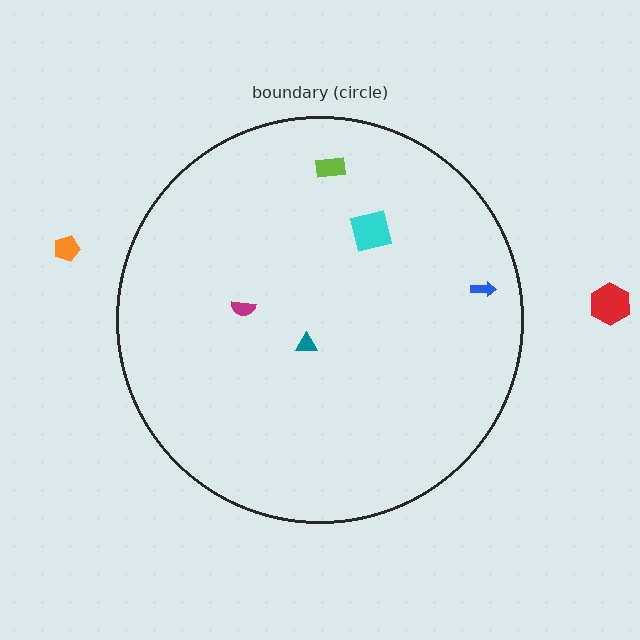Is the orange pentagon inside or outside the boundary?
Outside.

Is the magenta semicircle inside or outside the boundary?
Inside.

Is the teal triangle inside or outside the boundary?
Inside.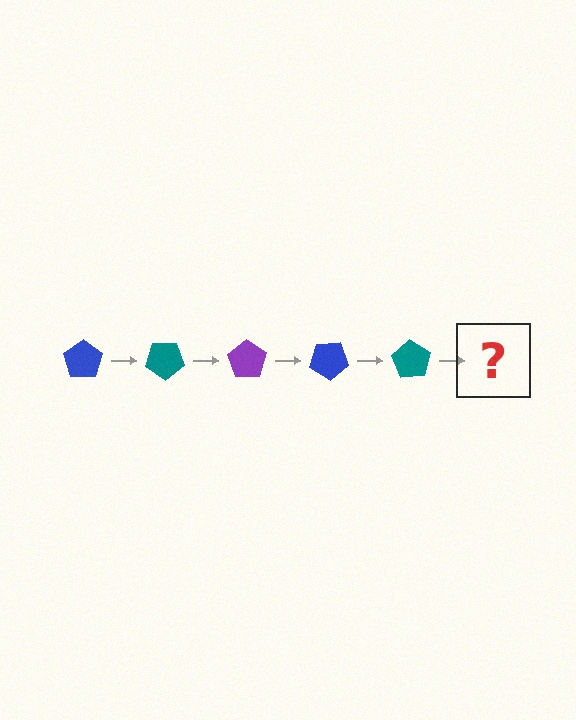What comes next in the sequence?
The next element should be a purple pentagon, rotated 175 degrees from the start.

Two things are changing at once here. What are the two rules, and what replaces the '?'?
The two rules are that it rotates 35 degrees each step and the color cycles through blue, teal, and purple. The '?' should be a purple pentagon, rotated 175 degrees from the start.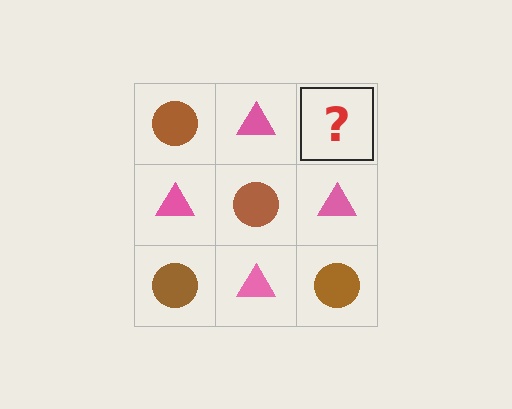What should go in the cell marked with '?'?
The missing cell should contain a brown circle.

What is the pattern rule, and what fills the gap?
The rule is that it alternates brown circle and pink triangle in a checkerboard pattern. The gap should be filled with a brown circle.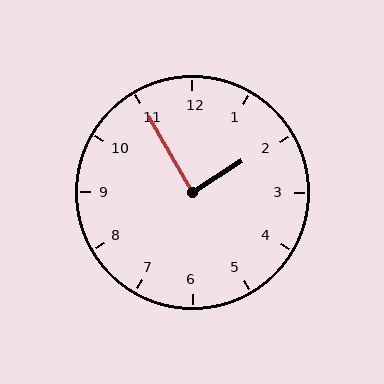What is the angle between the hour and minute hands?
Approximately 88 degrees.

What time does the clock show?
1:55.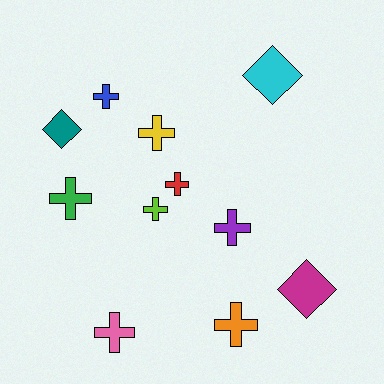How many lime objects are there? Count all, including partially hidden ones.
There is 1 lime object.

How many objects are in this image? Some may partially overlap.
There are 11 objects.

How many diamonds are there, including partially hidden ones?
There are 3 diamonds.